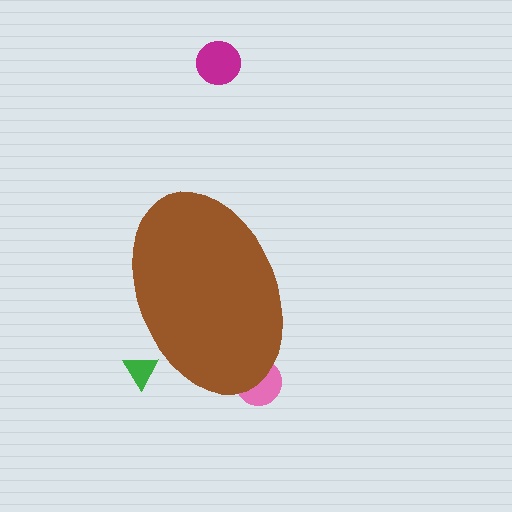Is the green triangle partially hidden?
Yes, the green triangle is partially hidden behind the brown ellipse.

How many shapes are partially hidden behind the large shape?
2 shapes are partially hidden.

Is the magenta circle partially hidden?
No, the magenta circle is fully visible.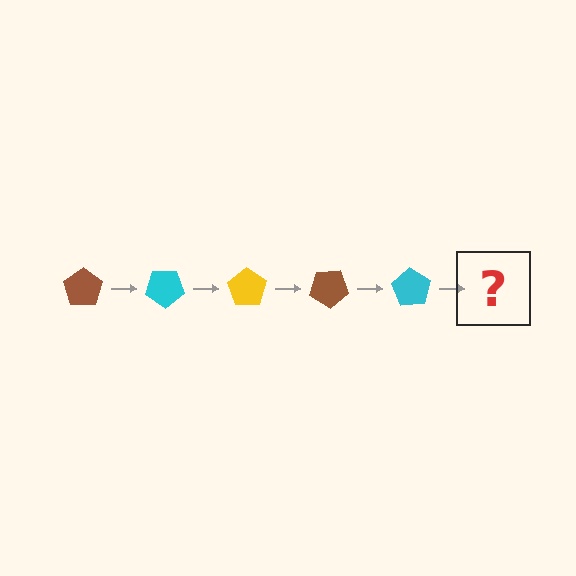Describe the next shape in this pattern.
It should be a yellow pentagon, rotated 175 degrees from the start.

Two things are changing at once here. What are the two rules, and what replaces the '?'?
The two rules are that it rotates 35 degrees each step and the color cycles through brown, cyan, and yellow. The '?' should be a yellow pentagon, rotated 175 degrees from the start.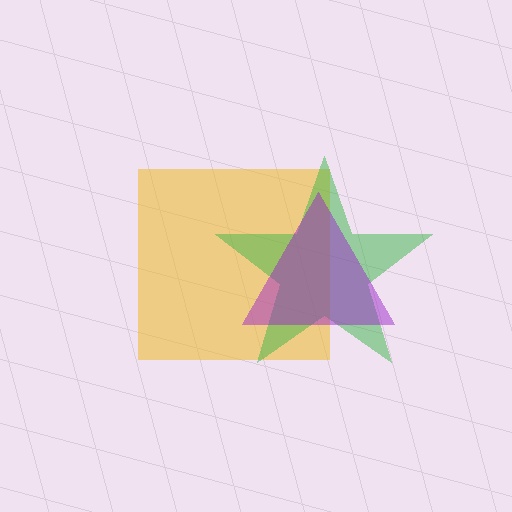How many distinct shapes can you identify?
There are 3 distinct shapes: a yellow square, a green star, a purple triangle.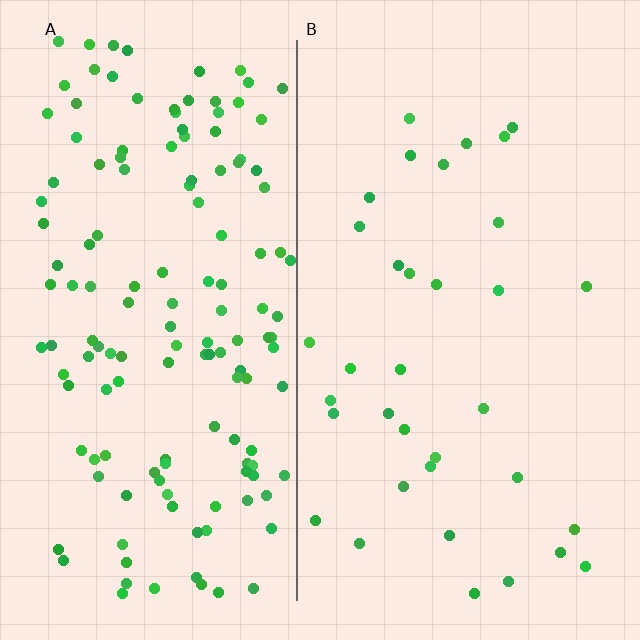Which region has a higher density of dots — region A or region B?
A (the left).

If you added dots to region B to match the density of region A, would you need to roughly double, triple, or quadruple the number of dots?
Approximately quadruple.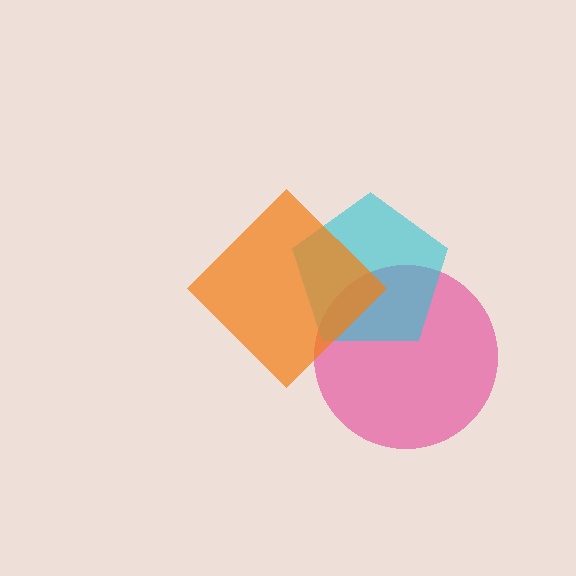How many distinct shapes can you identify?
There are 3 distinct shapes: a pink circle, a cyan pentagon, an orange diamond.